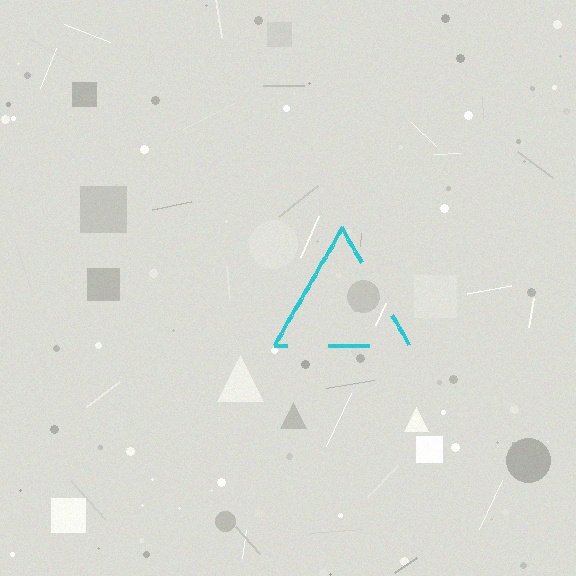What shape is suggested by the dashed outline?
The dashed outline suggests a triangle.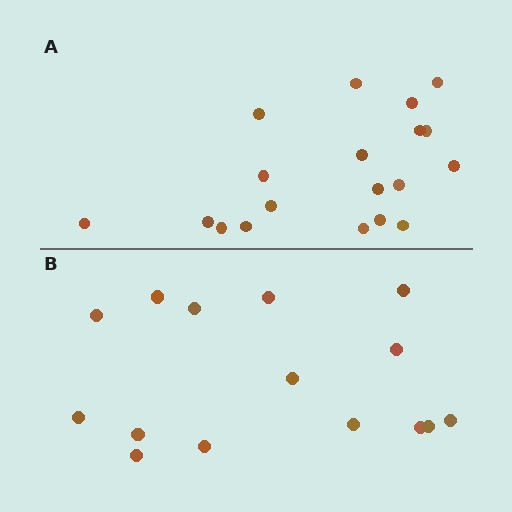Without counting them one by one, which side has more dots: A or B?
Region A (the top region) has more dots.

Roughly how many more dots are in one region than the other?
Region A has about 4 more dots than region B.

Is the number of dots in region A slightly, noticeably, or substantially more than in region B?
Region A has noticeably more, but not dramatically so. The ratio is roughly 1.3 to 1.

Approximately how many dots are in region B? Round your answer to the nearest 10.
About 20 dots. (The exact count is 15, which rounds to 20.)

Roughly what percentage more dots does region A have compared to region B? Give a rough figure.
About 25% more.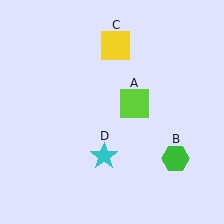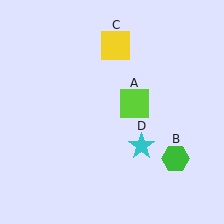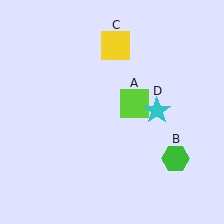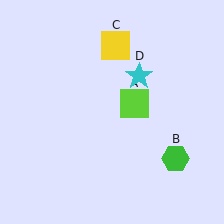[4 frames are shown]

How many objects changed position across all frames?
1 object changed position: cyan star (object D).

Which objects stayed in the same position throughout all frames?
Lime square (object A) and green hexagon (object B) and yellow square (object C) remained stationary.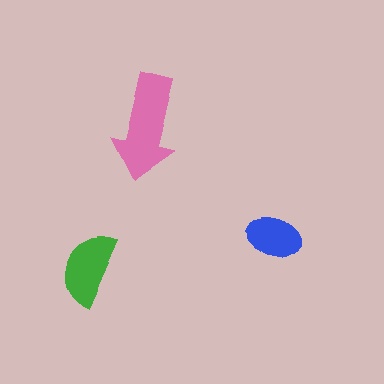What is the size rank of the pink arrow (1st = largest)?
1st.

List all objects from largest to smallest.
The pink arrow, the green semicircle, the blue ellipse.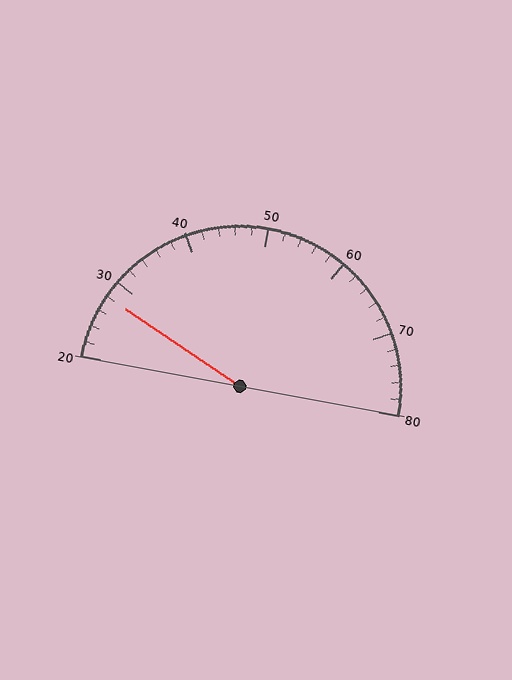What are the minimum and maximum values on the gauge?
The gauge ranges from 20 to 80.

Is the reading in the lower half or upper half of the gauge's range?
The reading is in the lower half of the range (20 to 80).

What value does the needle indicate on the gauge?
The needle indicates approximately 28.